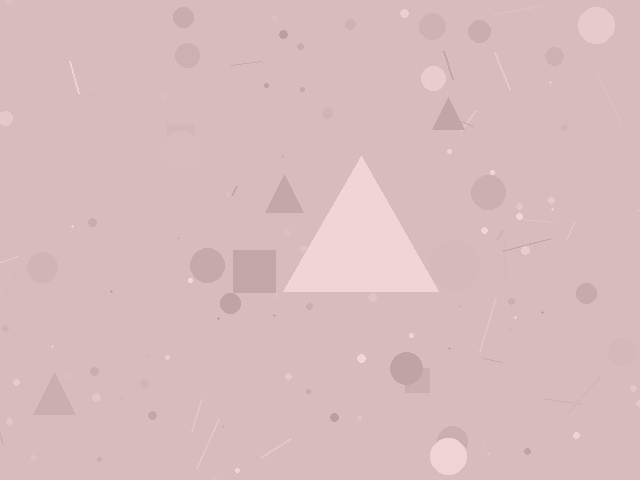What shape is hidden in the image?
A triangle is hidden in the image.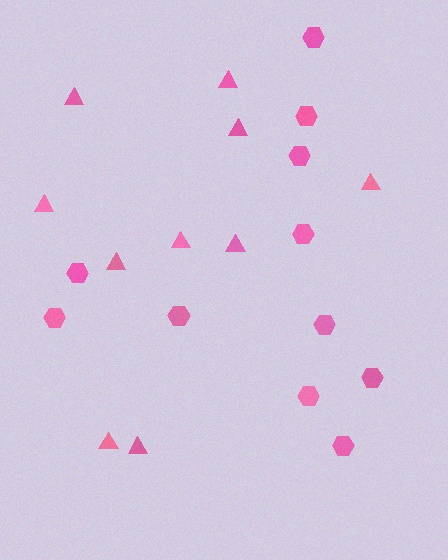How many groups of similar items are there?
There are 2 groups: one group of triangles (10) and one group of hexagons (11).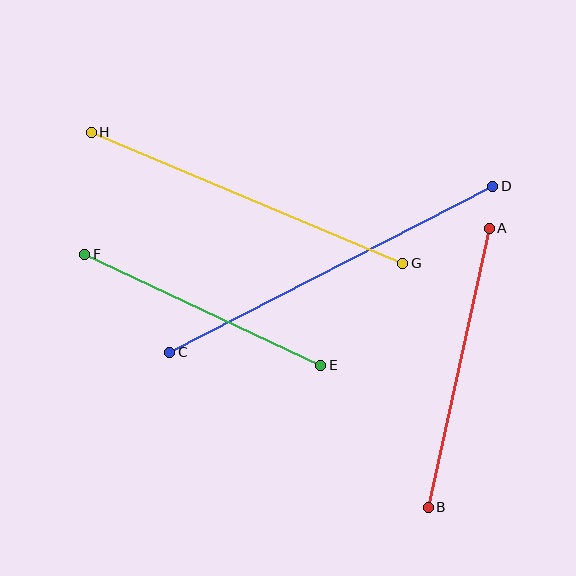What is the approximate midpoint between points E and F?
The midpoint is at approximately (203, 310) pixels.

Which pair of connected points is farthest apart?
Points C and D are farthest apart.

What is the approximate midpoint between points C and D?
The midpoint is at approximately (331, 269) pixels.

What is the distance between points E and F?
The distance is approximately 260 pixels.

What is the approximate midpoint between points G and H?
The midpoint is at approximately (247, 198) pixels.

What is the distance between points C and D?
The distance is approximately 363 pixels.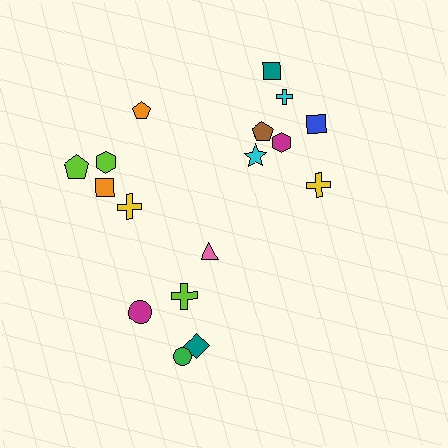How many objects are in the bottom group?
There are 5 objects.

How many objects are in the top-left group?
There are 5 objects.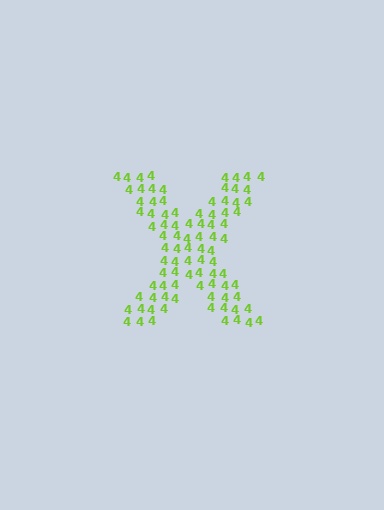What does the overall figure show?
The overall figure shows the letter X.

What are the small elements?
The small elements are digit 4's.